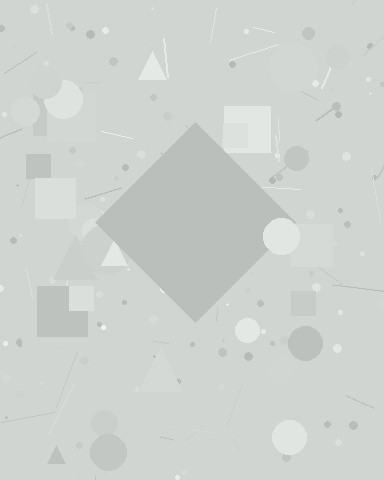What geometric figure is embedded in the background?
A diamond is embedded in the background.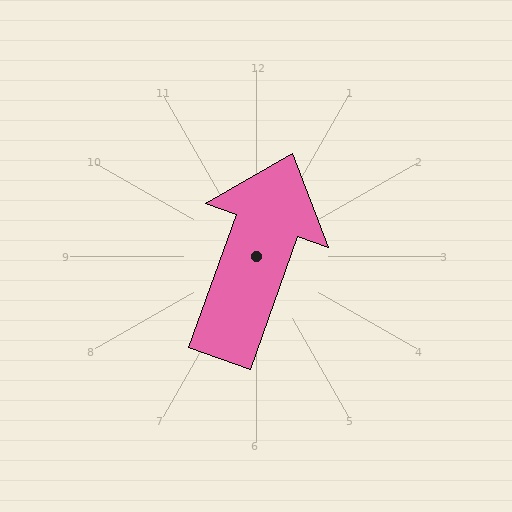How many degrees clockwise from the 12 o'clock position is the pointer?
Approximately 20 degrees.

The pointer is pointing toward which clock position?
Roughly 1 o'clock.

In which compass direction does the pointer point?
North.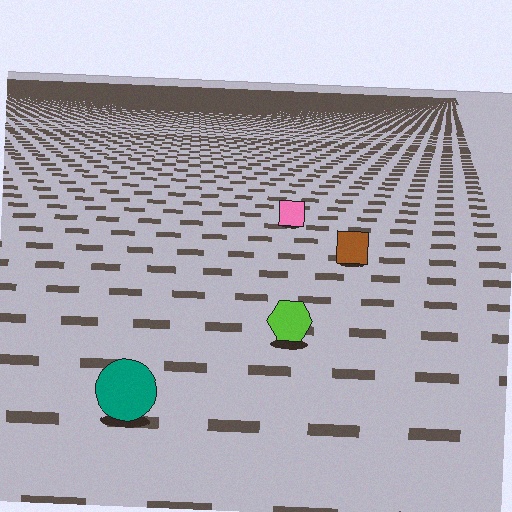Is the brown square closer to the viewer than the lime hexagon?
No. The lime hexagon is closer — you can tell from the texture gradient: the ground texture is coarser near it.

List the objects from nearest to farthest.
From nearest to farthest: the teal circle, the lime hexagon, the brown square, the pink square.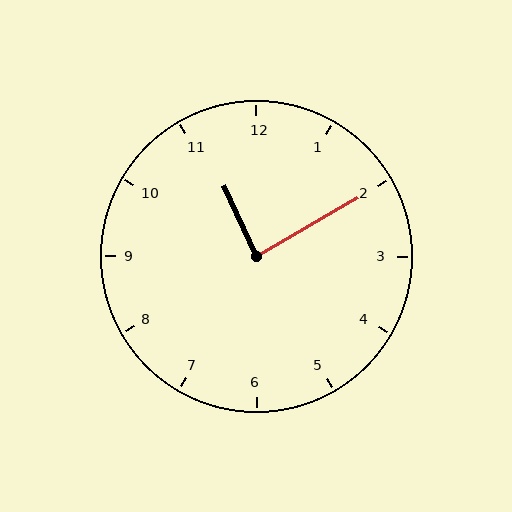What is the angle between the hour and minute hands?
Approximately 85 degrees.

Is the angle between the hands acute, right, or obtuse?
It is right.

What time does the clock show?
11:10.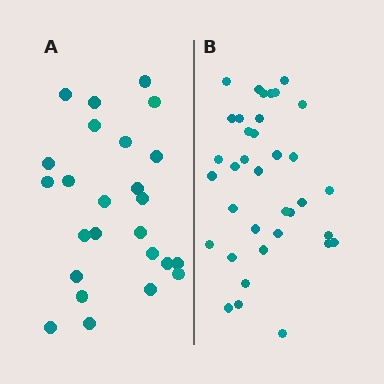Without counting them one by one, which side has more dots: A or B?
Region B (the right region) has more dots.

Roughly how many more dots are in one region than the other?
Region B has roughly 12 or so more dots than region A.